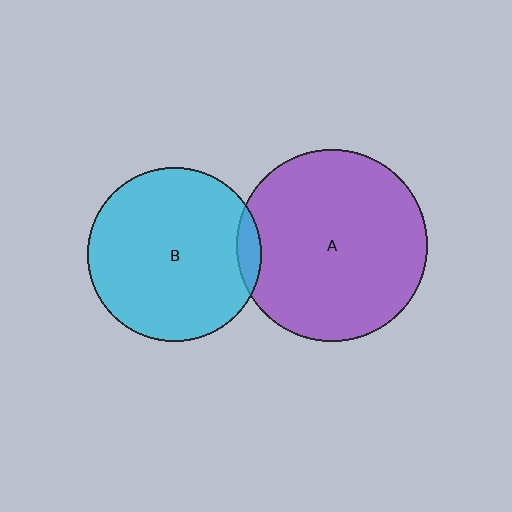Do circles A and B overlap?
Yes.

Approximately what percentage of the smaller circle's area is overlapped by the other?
Approximately 5%.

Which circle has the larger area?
Circle A (purple).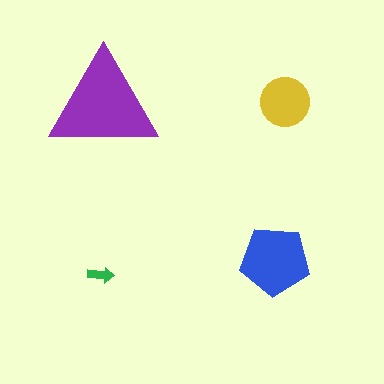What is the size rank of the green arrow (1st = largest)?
4th.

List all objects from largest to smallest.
The purple triangle, the blue pentagon, the yellow circle, the green arrow.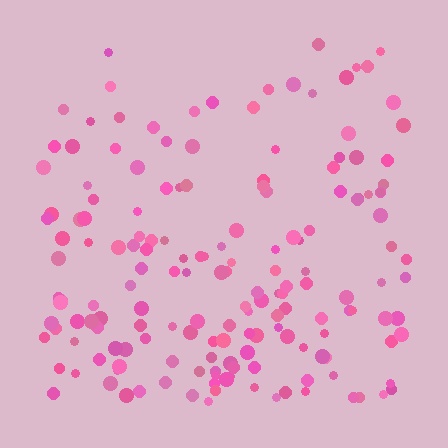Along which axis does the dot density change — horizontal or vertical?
Vertical.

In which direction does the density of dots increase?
From top to bottom, with the bottom side densest.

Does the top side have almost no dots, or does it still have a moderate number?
Still a moderate number, just noticeably fewer than the bottom.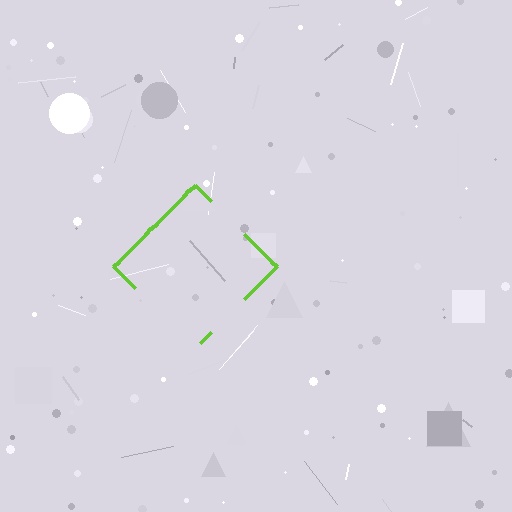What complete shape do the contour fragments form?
The contour fragments form a diamond.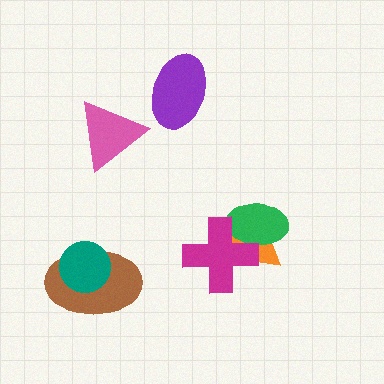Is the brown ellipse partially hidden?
Yes, it is partially covered by another shape.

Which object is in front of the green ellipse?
The magenta cross is in front of the green ellipse.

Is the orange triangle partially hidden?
Yes, it is partially covered by another shape.